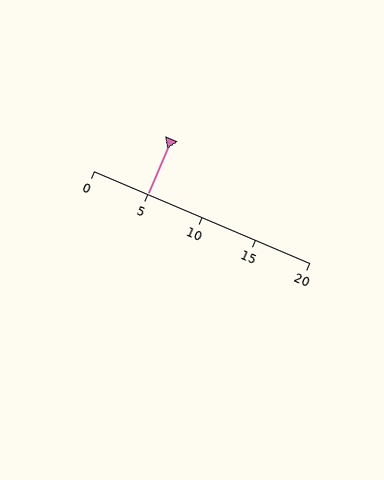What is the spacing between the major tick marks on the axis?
The major ticks are spaced 5 apart.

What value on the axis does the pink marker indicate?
The marker indicates approximately 5.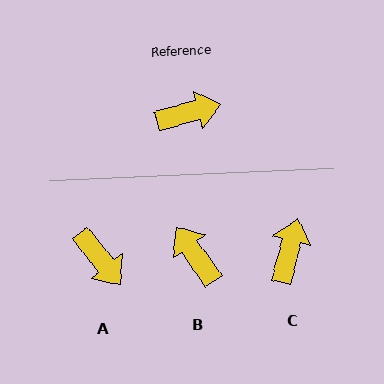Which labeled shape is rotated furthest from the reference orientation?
B, about 110 degrees away.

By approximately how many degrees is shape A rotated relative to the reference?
Approximately 67 degrees clockwise.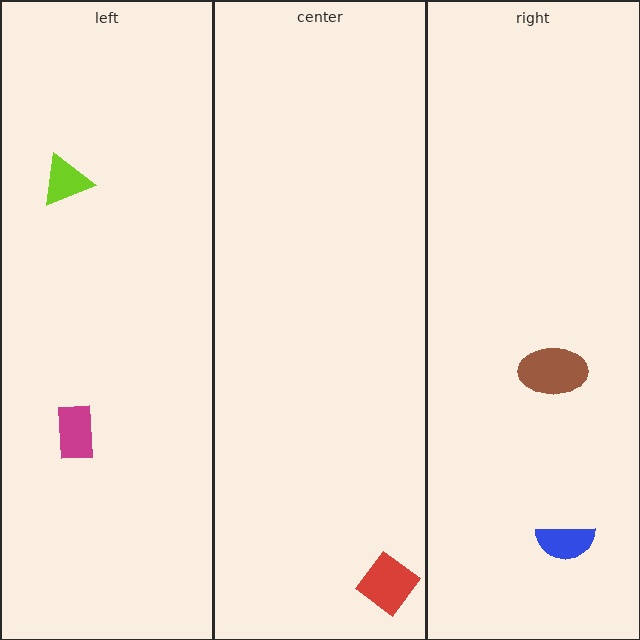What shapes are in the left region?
The magenta rectangle, the lime triangle.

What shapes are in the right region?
The blue semicircle, the brown ellipse.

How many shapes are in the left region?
2.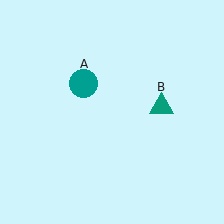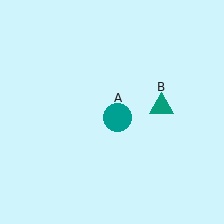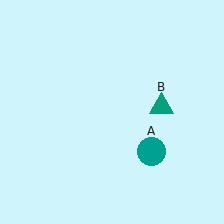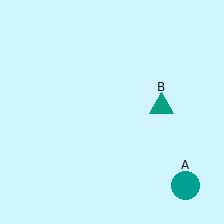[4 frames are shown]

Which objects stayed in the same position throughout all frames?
Teal triangle (object B) remained stationary.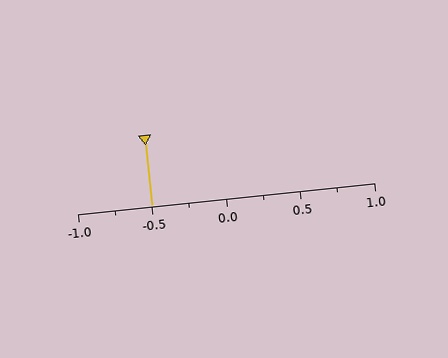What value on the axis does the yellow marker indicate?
The marker indicates approximately -0.5.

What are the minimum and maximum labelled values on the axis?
The axis runs from -1.0 to 1.0.